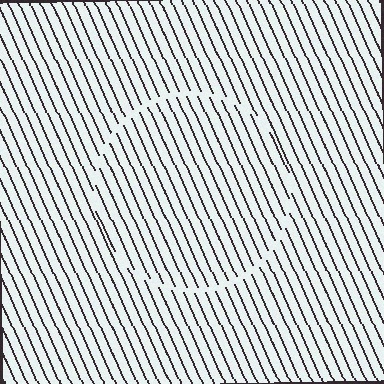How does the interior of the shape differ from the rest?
The interior of the shape contains the same grating, shifted by half a period — the contour is defined by the phase discontinuity where line-ends from the inner and outer gratings abut.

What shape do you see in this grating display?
An illusory circle. The interior of the shape contains the same grating, shifted by half a period — the contour is defined by the phase discontinuity where line-ends from the inner and outer gratings abut.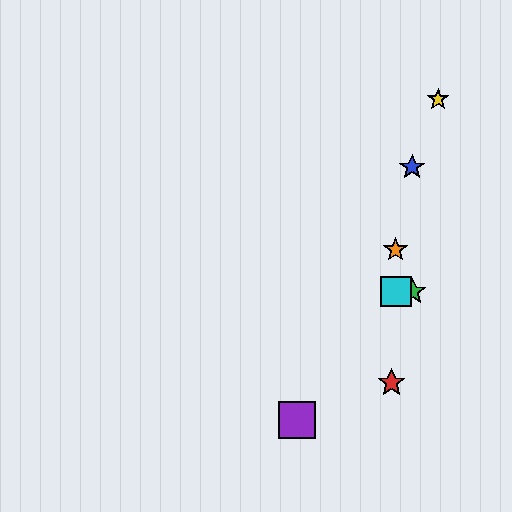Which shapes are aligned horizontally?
The green star, the cyan square are aligned horizontally.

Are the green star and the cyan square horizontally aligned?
Yes, both are at y≈292.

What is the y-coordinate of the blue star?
The blue star is at y≈167.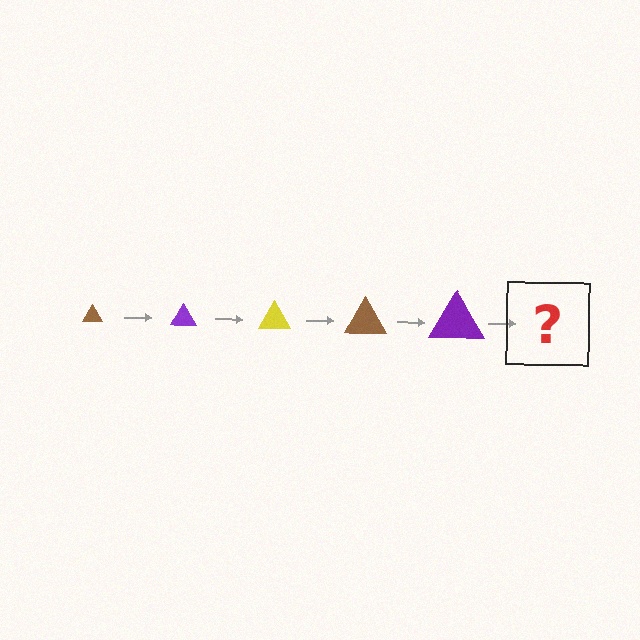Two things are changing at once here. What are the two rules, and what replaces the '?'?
The two rules are that the triangle grows larger each step and the color cycles through brown, purple, and yellow. The '?' should be a yellow triangle, larger than the previous one.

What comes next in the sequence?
The next element should be a yellow triangle, larger than the previous one.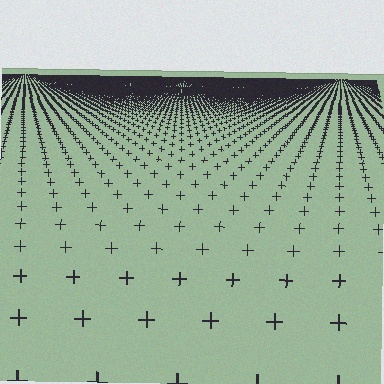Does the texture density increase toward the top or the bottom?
Density increases toward the top.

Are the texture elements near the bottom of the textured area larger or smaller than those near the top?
Larger. Near the bottom, elements are closer to the viewer and appear at a bigger on-screen size.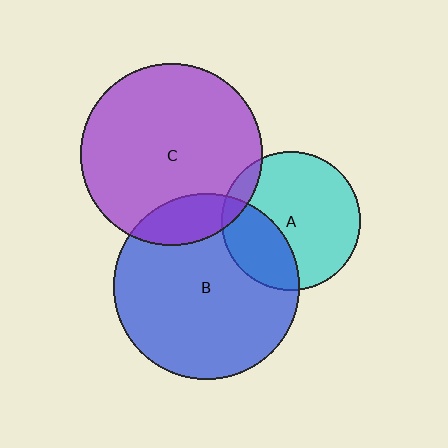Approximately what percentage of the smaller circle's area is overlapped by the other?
Approximately 10%.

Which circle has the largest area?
Circle B (blue).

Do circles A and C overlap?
Yes.